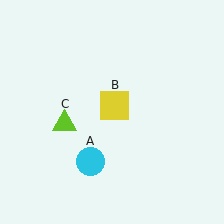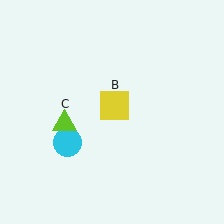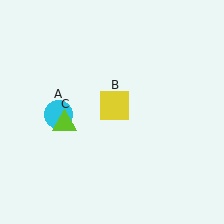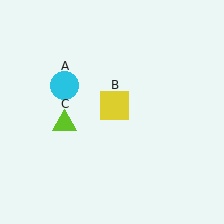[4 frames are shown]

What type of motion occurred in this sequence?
The cyan circle (object A) rotated clockwise around the center of the scene.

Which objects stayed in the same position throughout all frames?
Yellow square (object B) and lime triangle (object C) remained stationary.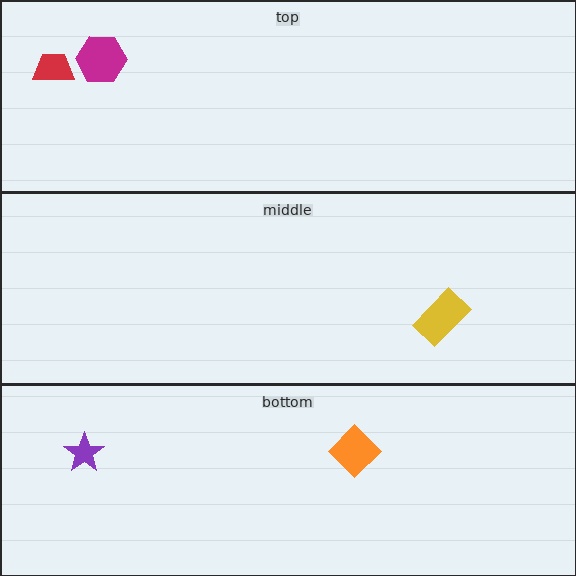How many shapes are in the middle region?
1.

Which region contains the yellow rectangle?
The middle region.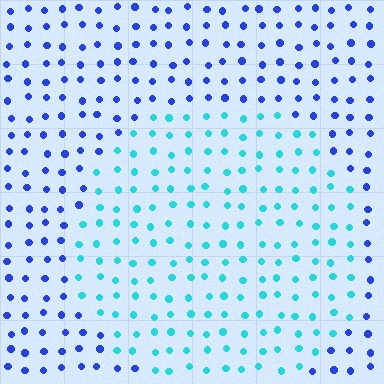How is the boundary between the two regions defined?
The boundary is defined purely by a slight shift in hue (about 49 degrees). Spacing, size, and orientation are identical on both sides.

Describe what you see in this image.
The image is filled with small blue elements in a uniform arrangement. A circle-shaped region is visible where the elements are tinted to a slightly different hue, forming a subtle color boundary.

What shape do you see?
I see a circle.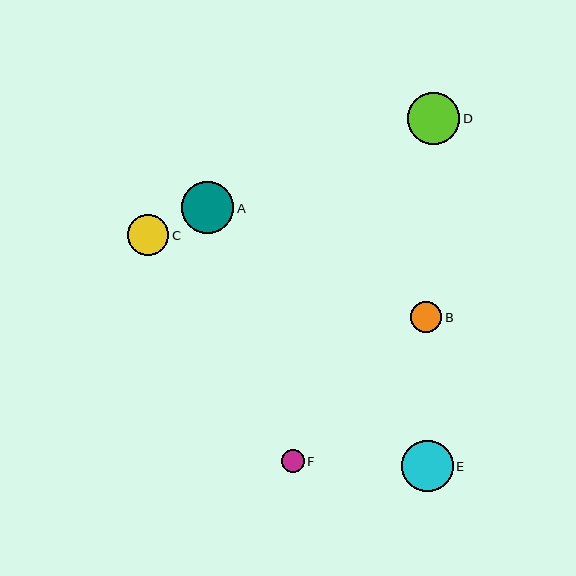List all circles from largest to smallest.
From largest to smallest: A, D, E, C, B, F.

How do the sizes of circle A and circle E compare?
Circle A and circle E are approximately the same size.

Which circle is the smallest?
Circle F is the smallest with a size of approximately 23 pixels.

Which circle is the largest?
Circle A is the largest with a size of approximately 53 pixels.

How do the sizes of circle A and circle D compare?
Circle A and circle D are approximately the same size.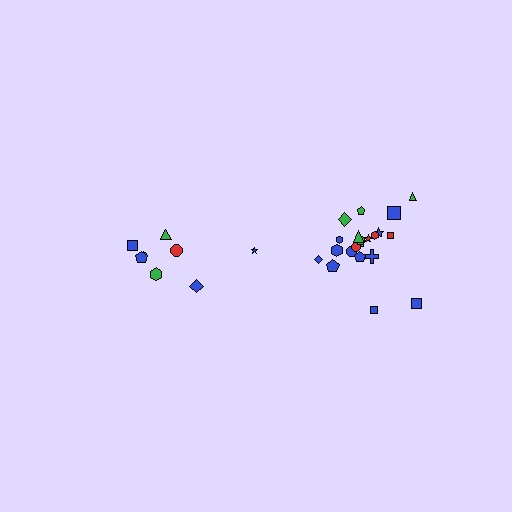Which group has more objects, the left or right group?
The right group.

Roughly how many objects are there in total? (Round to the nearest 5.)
Roughly 30 objects in total.